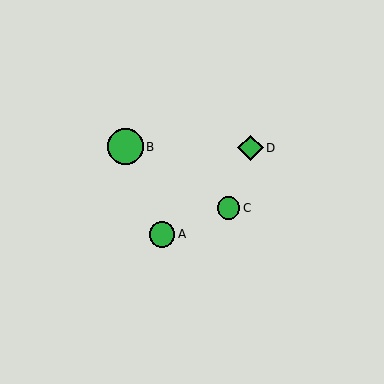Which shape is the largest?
The green circle (labeled B) is the largest.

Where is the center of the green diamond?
The center of the green diamond is at (250, 148).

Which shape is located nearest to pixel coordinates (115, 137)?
The green circle (labeled B) at (125, 147) is nearest to that location.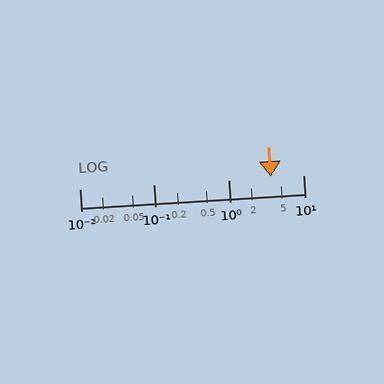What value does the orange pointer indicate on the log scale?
The pointer indicates approximately 3.7.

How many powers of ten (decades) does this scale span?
The scale spans 3 decades, from 0.01 to 10.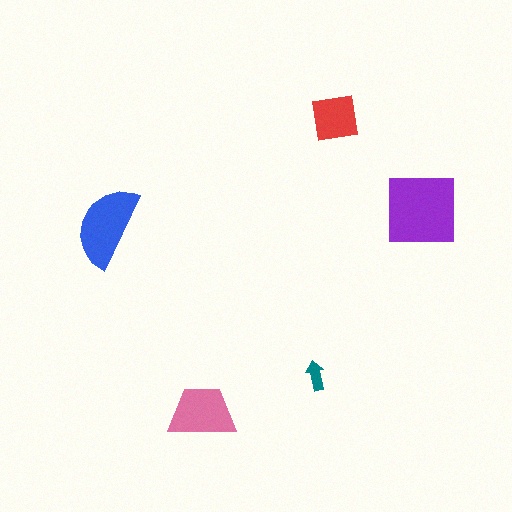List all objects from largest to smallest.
The purple square, the blue semicircle, the pink trapezoid, the red square, the teal arrow.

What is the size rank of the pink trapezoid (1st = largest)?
3rd.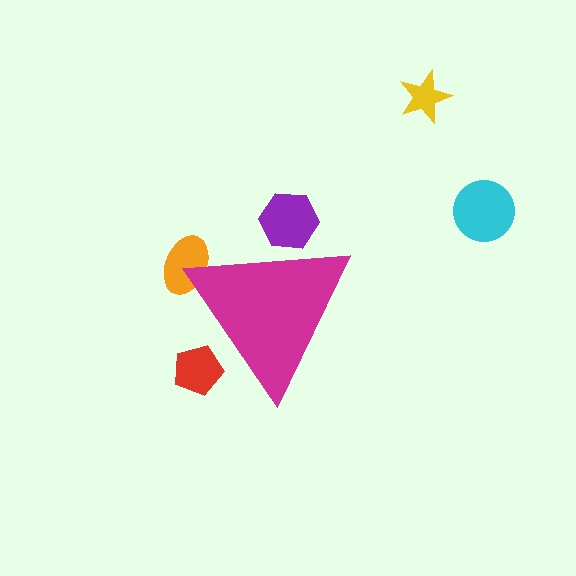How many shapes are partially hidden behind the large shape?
3 shapes are partially hidden.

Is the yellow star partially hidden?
No, the yellow star is fully visible.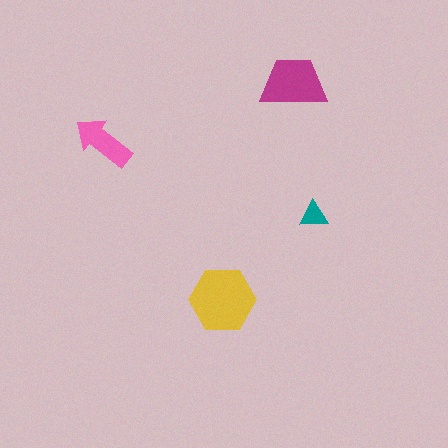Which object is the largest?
The yellow hexagon.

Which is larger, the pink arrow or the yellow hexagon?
The yellow hexagon.